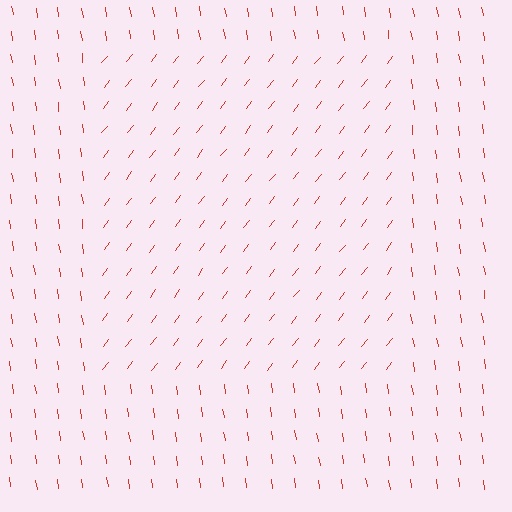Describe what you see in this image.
The image is filled with small red line segments. A rectangle region in the image has lines oriented differently from the surrounding lines, creating a visible texture boundary.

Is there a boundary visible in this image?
Yes, there is a texture boundary formed by a change in line orientation.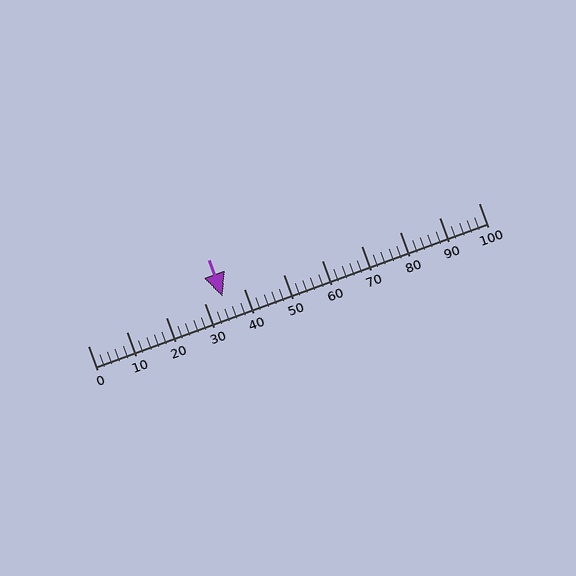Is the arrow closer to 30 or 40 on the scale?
The arrow is closer to 30.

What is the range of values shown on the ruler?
The ruler shows values from 0 to 100.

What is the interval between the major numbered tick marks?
The major tick marks are spaced 10 units apart.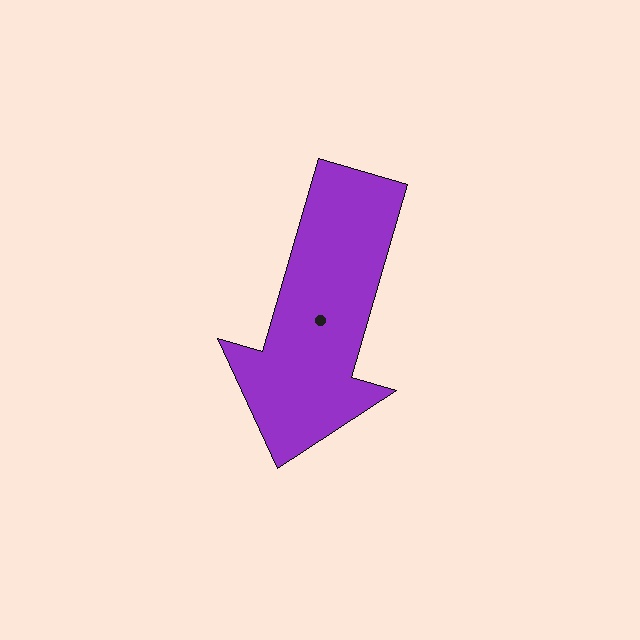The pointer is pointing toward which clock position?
Roughly 7 o'clock.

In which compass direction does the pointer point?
South.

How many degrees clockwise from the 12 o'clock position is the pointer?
Approximately 196 degrees.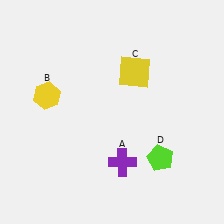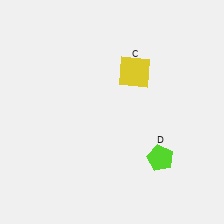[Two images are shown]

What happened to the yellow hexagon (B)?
The yellow hexagon (B) was removed in Image 2. It was in the top-left area of Image 1.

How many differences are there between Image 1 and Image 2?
There are 2 differences between the two images.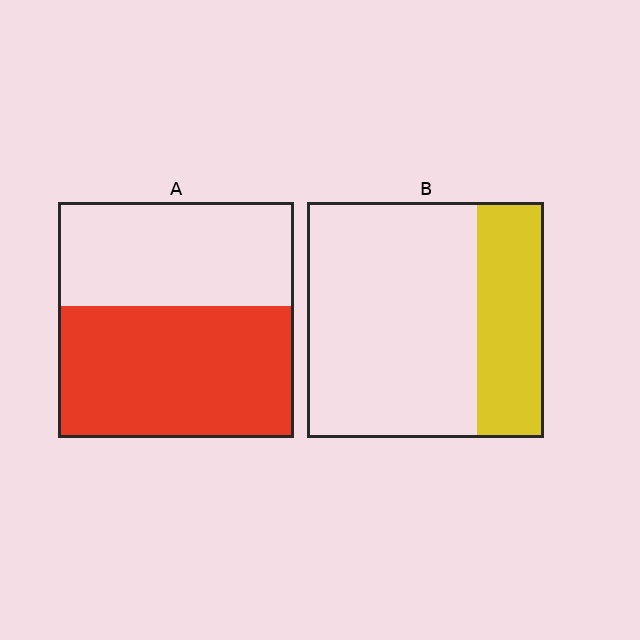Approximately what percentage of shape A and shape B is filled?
A is approximately 55% and B is approximately 30%.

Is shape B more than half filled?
No.